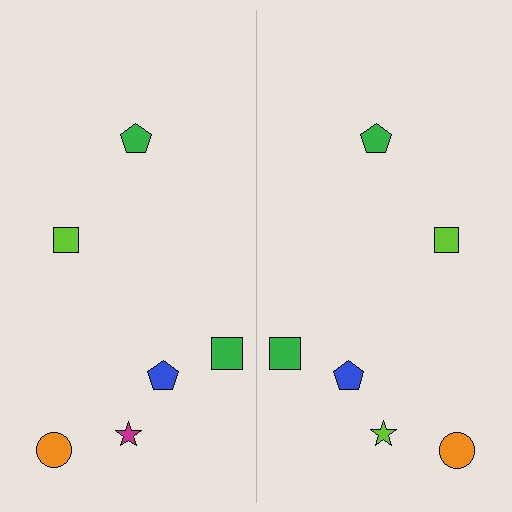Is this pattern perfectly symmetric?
No, the pattern is not perfectly symmetric. The lime star on the right side breaks the symmetry — its mirror counterpart is magenta.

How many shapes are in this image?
There are 12 shapes in this image.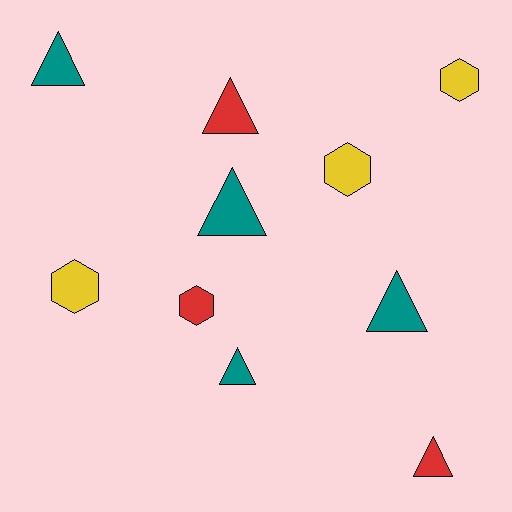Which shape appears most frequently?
Triangle, with 6 objects.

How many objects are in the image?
There are 10 objects.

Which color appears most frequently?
Teal, with 4 objects.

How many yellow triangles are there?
There are no yellow triangles.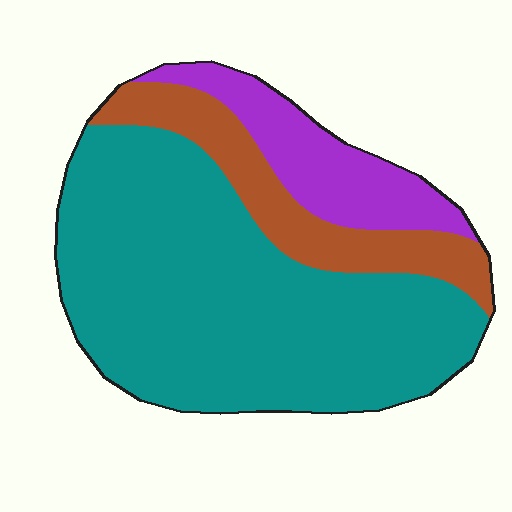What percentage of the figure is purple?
Purple covers around 15% of the figure.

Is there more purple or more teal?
Teal.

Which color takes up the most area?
Teal, at roughly 65%.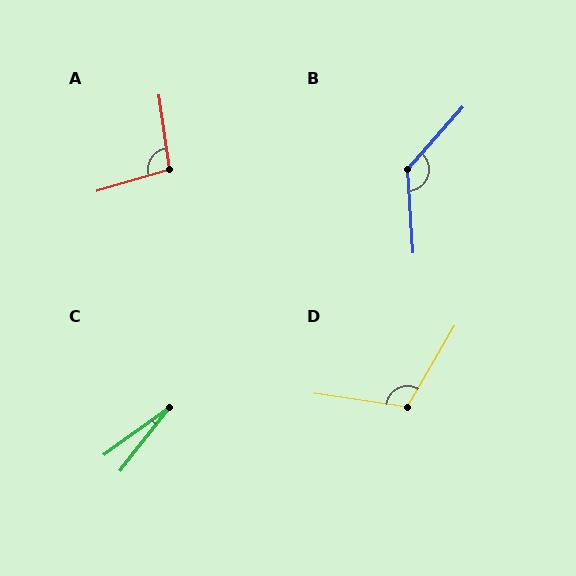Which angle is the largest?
B, at approximately 135 degrees.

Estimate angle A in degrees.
Approximately 98 degrees.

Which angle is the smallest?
C, at approximately 16 degrees.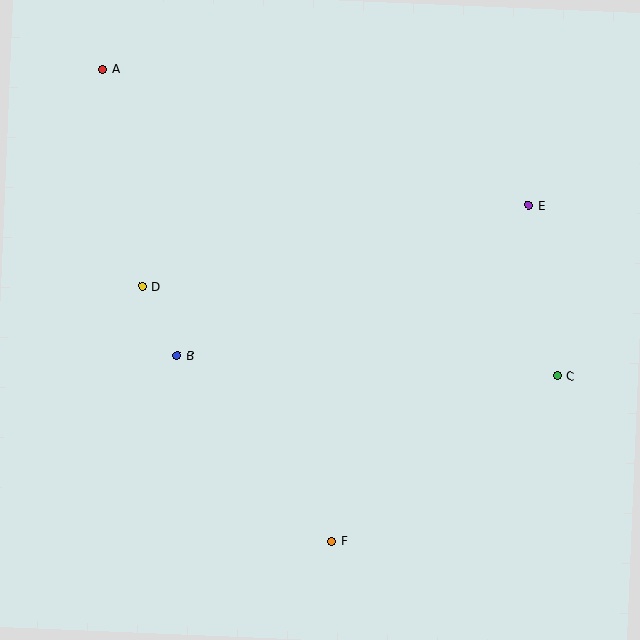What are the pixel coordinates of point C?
Point C is at (557, 376).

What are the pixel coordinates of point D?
Point D is at (142, 286).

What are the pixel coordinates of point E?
Point E is at (529, 205).